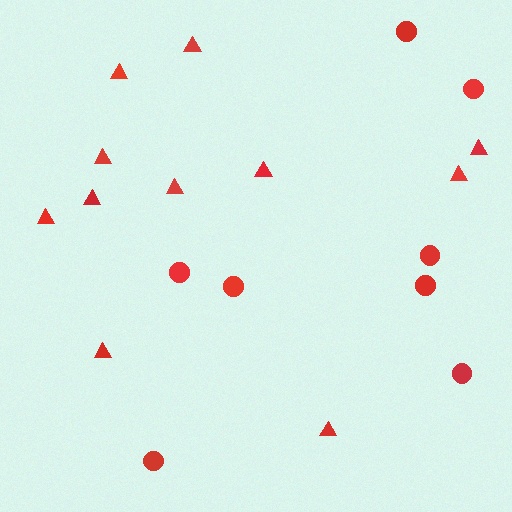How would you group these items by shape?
There are 2 groups: one group of triangles (11) and one group of circles (8).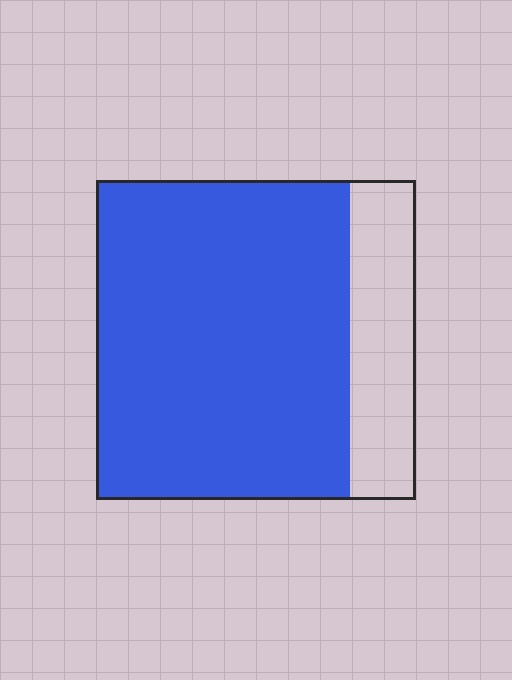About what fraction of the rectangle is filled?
About four fifths (4/5).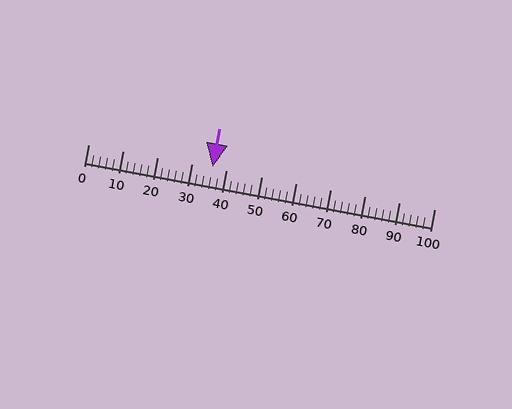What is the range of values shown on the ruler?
The ruler shows values from 0 to 100.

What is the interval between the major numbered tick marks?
The major tick marks are spaced 10 units apart.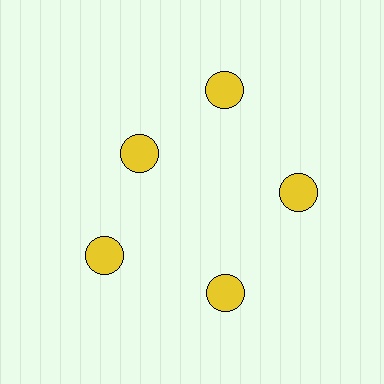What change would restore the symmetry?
The symmetry would be restored by moving it outward, back onto the ring so that all 5 circles sit at equal angles and equal distance from the center.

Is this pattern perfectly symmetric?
No. The 5 yellow circles are arranged in a ring, but one element near the 10 o'clock position is pulled inward toward the center, breaking the 5-fold rotational symmetry.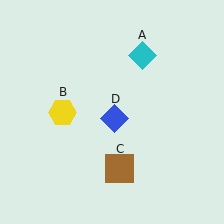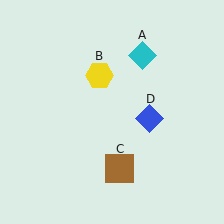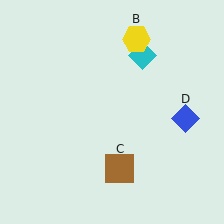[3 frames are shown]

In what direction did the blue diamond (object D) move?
The blue diamond (object D) moved right.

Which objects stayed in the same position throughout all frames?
Cyan diamond (object A) and brown square (object C) remained stationary.